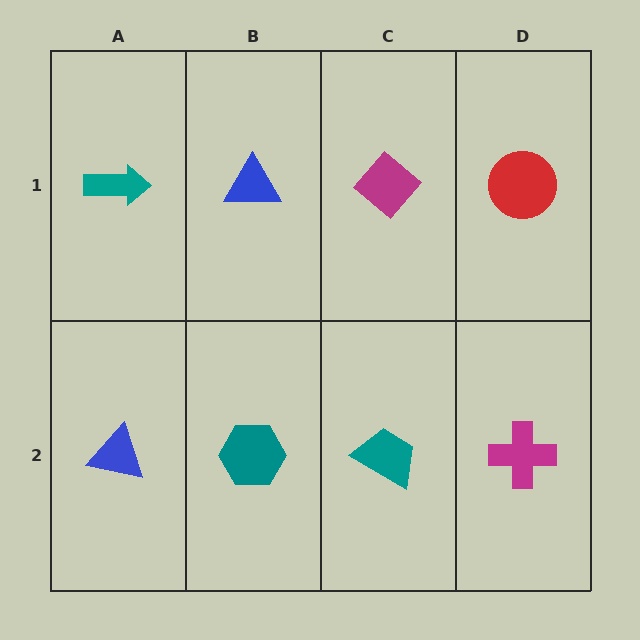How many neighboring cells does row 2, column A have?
2.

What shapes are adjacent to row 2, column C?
A magenta diamond (row 1, column C), a teal hexagon (row 2, column B), a magenta cross (row 2, column D).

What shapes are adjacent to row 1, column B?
A teal hexagon (row 2, column B), a teal arrow (row 1, column A), a magenta diamond (row 1, column C).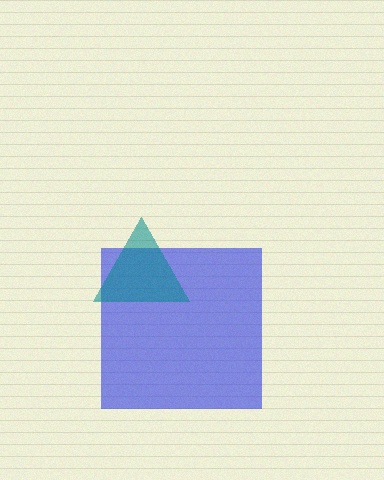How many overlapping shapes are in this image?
There are 2 overlapping shapes in the image.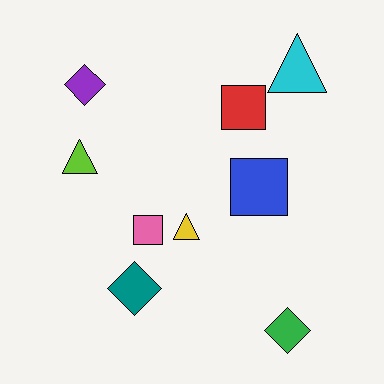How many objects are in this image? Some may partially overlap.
There are 9 objects.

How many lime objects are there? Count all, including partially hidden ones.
There is 1 lime object.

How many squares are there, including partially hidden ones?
There are 3 squares.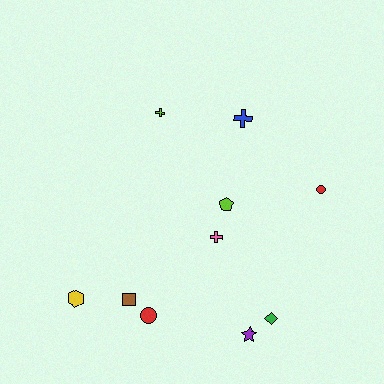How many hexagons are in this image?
There is 1 hexagon.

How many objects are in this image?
There are 10 objects.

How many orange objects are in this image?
There are no orange objects.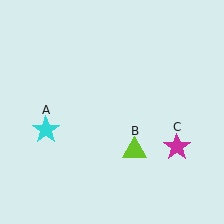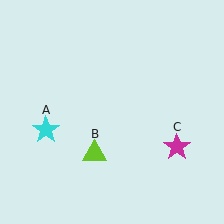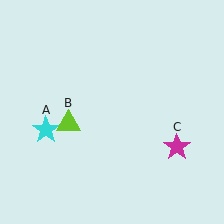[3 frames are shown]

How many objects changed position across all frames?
1 object changed position: lime triangle (object B).